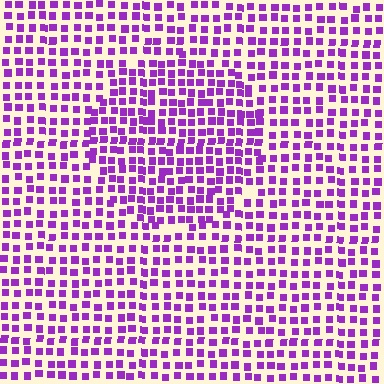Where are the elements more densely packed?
The elements are more densely packed inside the circle boundary.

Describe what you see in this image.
The image contains small purple elements arranged at two different densities. A circle-shaped region is visible where the elements are more densely packed than the surrounding area.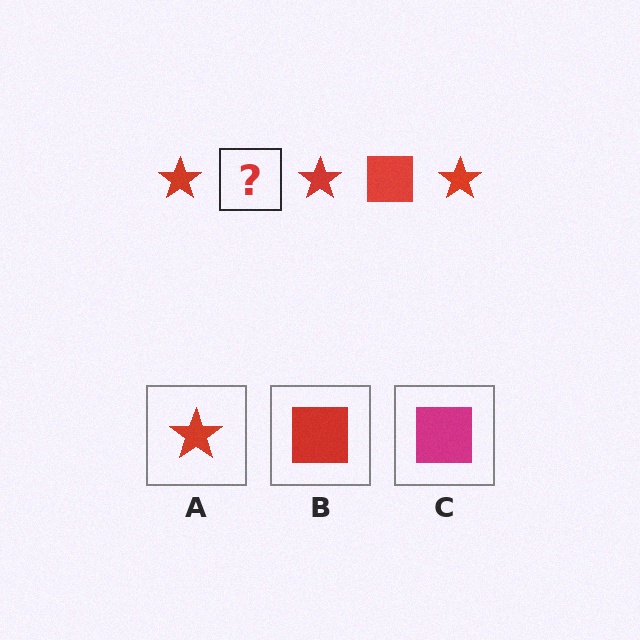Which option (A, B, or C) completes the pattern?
B.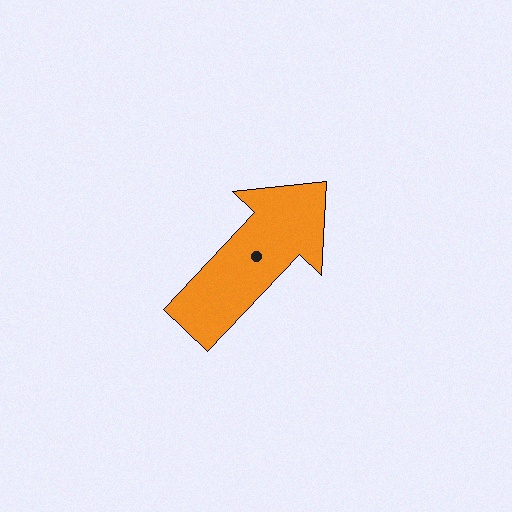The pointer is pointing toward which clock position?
Roughly 1 o'clock.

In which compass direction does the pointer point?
Northeast.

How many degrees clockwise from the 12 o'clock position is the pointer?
Approximately 43 degrees.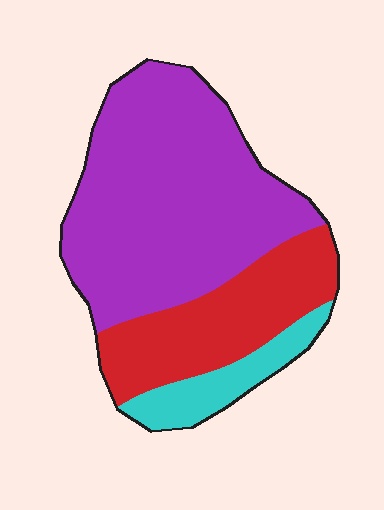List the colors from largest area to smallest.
From largest to smallest: purple, red, cyan.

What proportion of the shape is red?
Red takes up between a quarter and a half of the shape.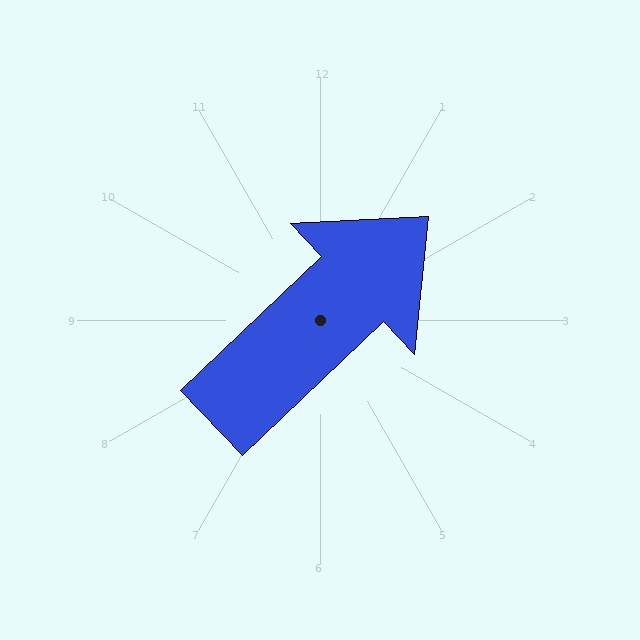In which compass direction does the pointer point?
Northeast.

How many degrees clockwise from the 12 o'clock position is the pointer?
Approximately 47 degrees.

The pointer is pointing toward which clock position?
Roughly 2 o'clock.